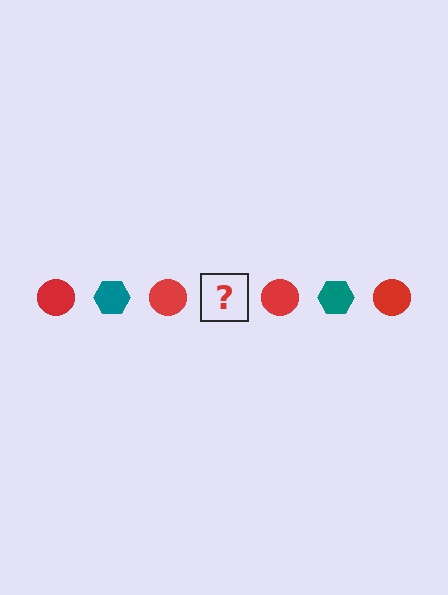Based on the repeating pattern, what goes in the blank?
The blank should be a teal hexagon.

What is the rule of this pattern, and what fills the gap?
The rule is that the pattern alternates between red circle and teal hexagon. The gap should be filled with a teal hexagon.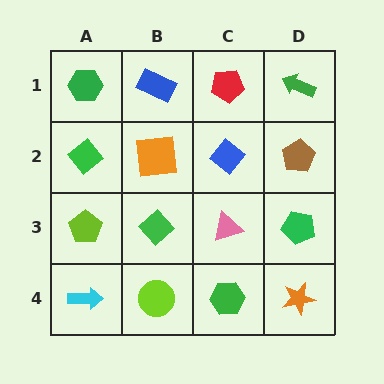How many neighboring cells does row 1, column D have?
2.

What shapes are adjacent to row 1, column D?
A brown pentagon (row 2, column D), a red pentagon (row 1, column C).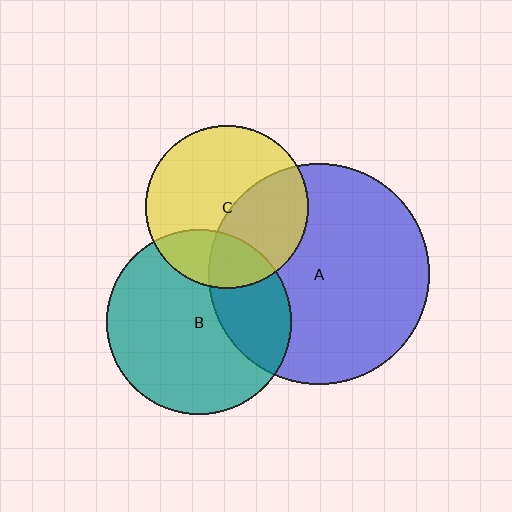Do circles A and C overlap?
Yes.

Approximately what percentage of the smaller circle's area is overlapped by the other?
Approximately 40%.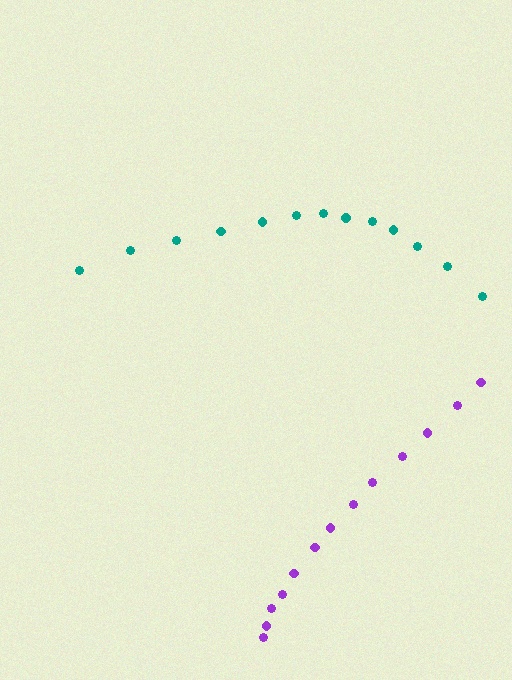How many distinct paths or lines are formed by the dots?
There are 2 distinct paths.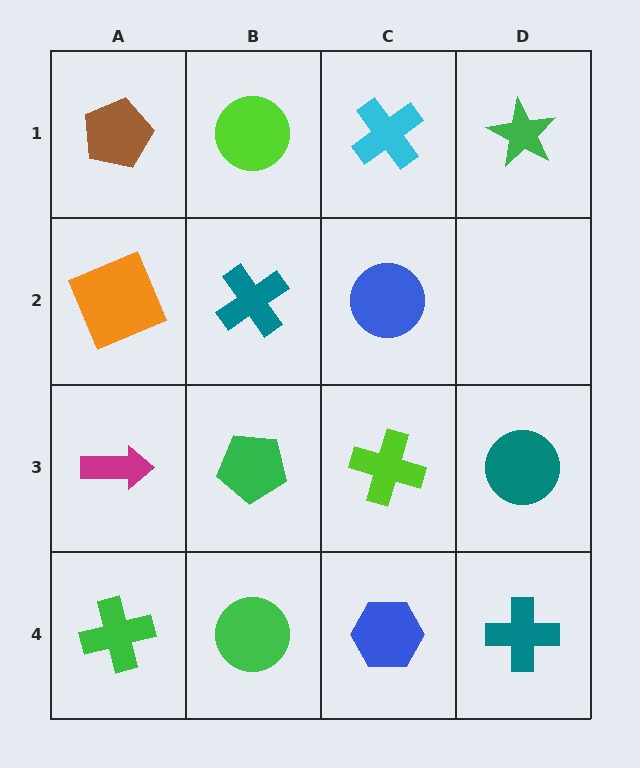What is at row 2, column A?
An orange square.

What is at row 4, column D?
A teal cross.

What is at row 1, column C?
A cyan cross.